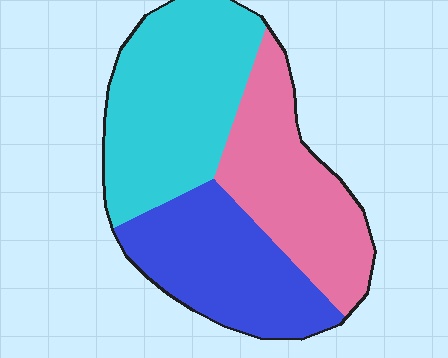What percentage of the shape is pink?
Pink covers 31% of the shape.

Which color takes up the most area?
Cyan, at roughly 40%.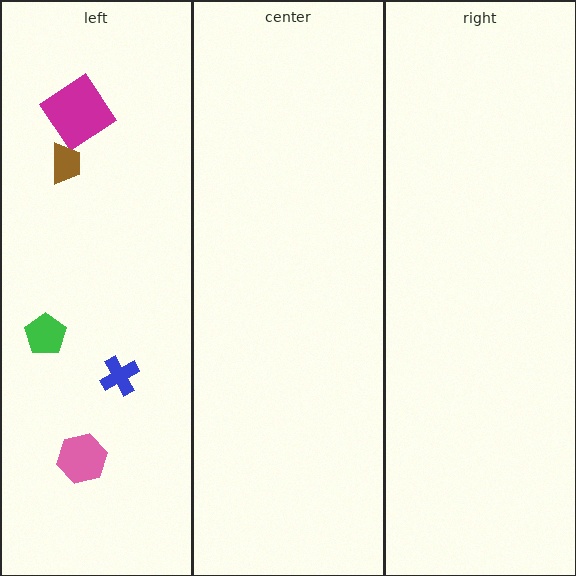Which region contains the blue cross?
The left region.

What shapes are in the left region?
The blue cross, the magenta diamond, the green pentagon, the pink hexagon, the brown trapezoid.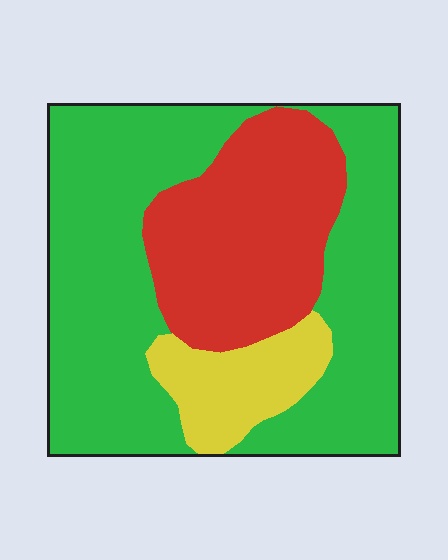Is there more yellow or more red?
Red.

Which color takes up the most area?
Green, at roughly 60%.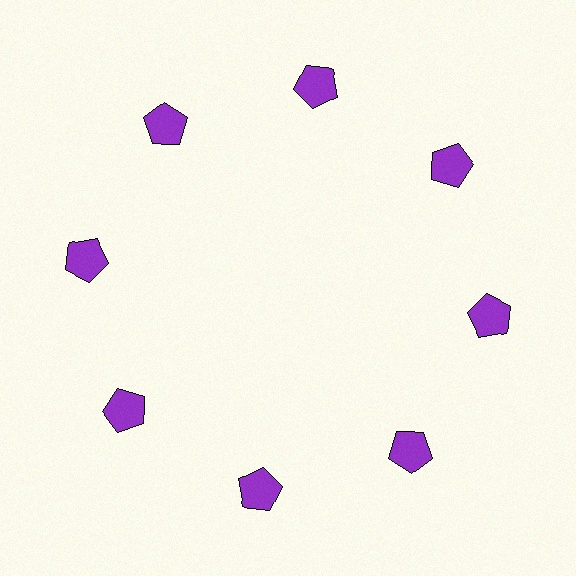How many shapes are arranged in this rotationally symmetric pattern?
There are 8 shapes, arranged in 8 groups of 1.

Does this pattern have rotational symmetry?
Yes, this pattern has 8-fold rotational symmetry. It looks the same after rotating 45 degrees around the center.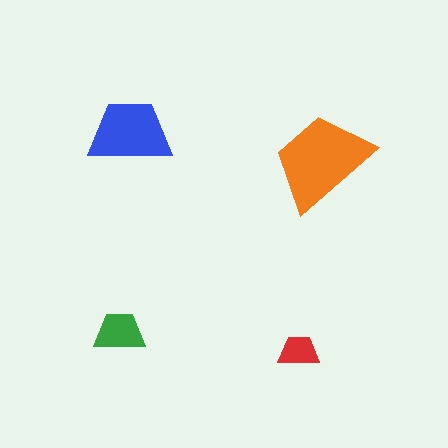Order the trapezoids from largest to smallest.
the orange one, the blue one, the green one, the red one.